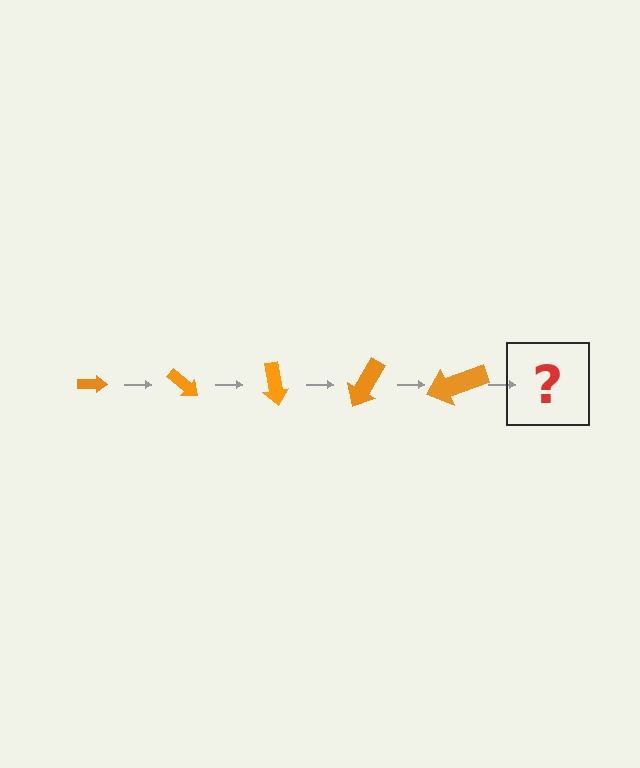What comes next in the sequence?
The next element should be an arrow, larger than the previous one and rotated 200 degrees from the start.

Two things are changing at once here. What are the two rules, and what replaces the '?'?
The two rules are that the arrow grows larger each step and it rotates 40 degrees each step. The '?' should be an arrow, larger than the previous one and rotated 200 degrees from the start.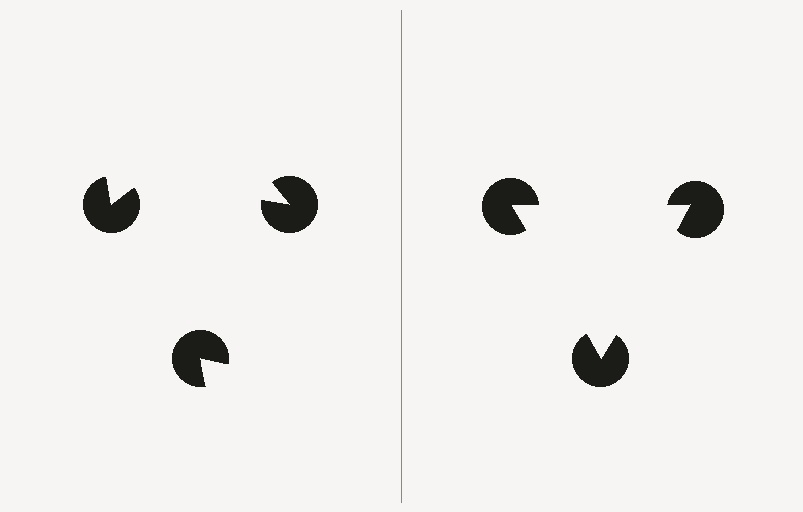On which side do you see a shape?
An illusory triangle appears on the right side. On the left side the wedge cuts are rotated, so no coherent shape forms.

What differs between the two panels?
The pac-man discs are positioned identically on both sides; only the wedge orientations differ. On the right they align to a triangle; on the left they are misaligned.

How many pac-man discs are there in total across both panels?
6 — 3 on each side.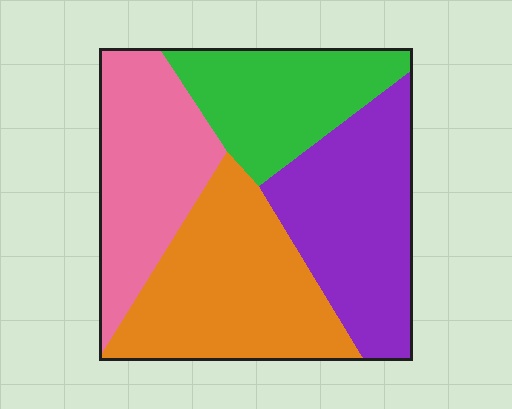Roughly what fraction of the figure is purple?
Purple covers roughly 25% of the figure.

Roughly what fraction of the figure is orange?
Orange covers about 30% of the figure.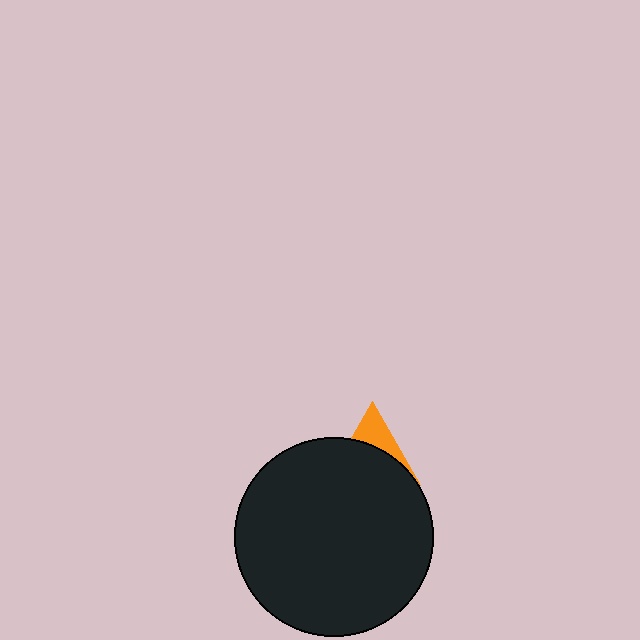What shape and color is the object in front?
The object in front is a black circle.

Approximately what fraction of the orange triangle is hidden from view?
Roughly 67% of the orange triangle is hidden behind the black circle.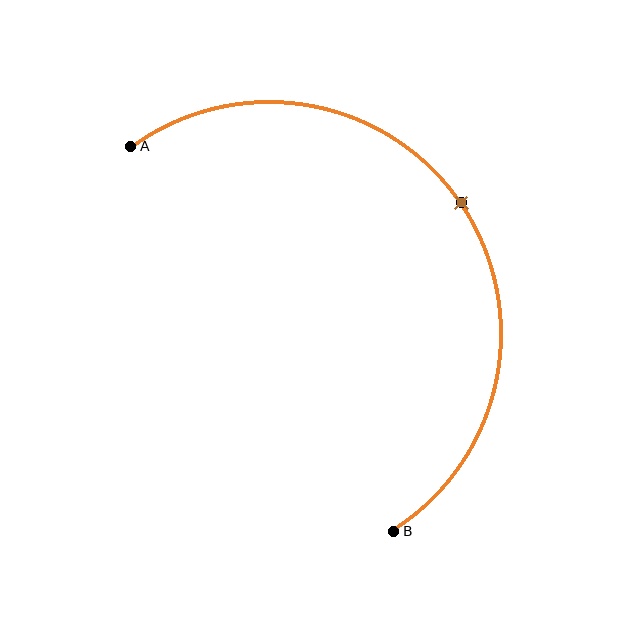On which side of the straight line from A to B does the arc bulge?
The arc bulges above and to the right of the straight line connecting A and B.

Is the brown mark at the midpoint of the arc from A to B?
Yes. The brown mark lies on the arc at equal arc-length from both A and B — it is the arc midpoint.